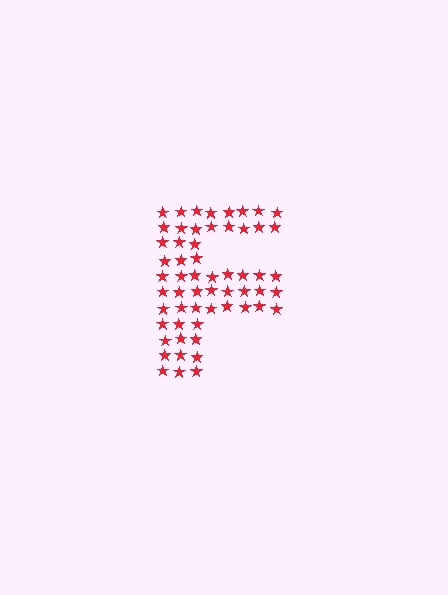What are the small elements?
The small elements are stars.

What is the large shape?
The large shape is the letter F.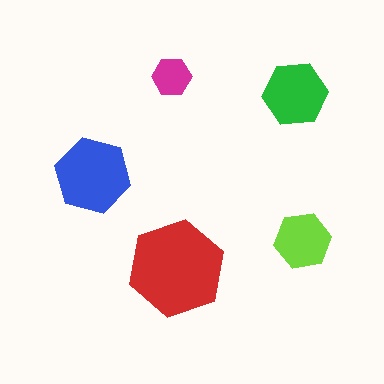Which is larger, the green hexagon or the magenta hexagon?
The green one.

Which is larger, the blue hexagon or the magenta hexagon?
The blue one.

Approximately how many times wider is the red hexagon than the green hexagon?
About 1.5 times wider.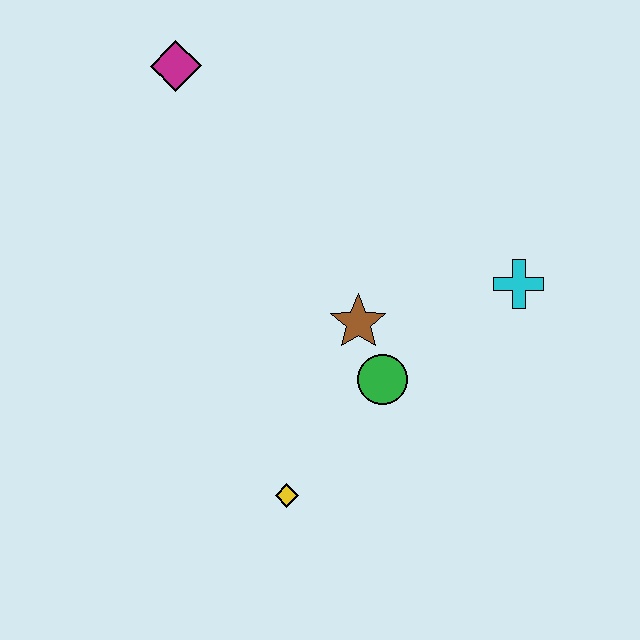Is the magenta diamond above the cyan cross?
Yes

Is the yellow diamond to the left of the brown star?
Yes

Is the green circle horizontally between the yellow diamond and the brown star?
No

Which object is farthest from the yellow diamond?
The magenta diamond is farthest from the yellow diamond.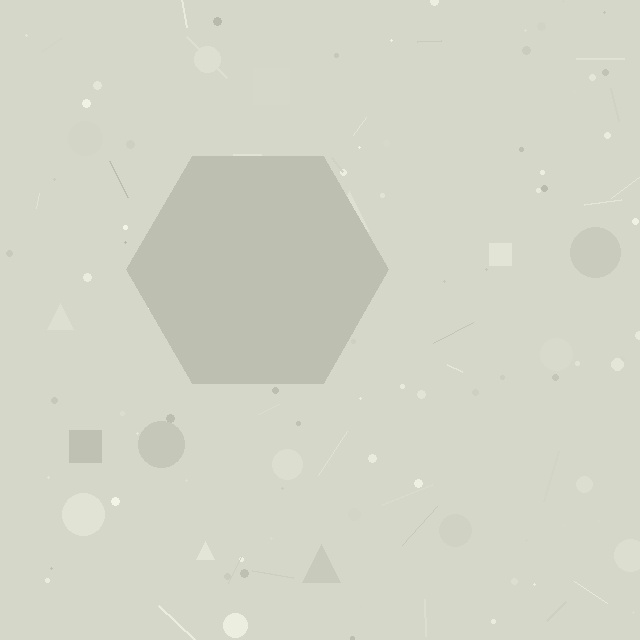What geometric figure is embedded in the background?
A hexagon is embedded in the background.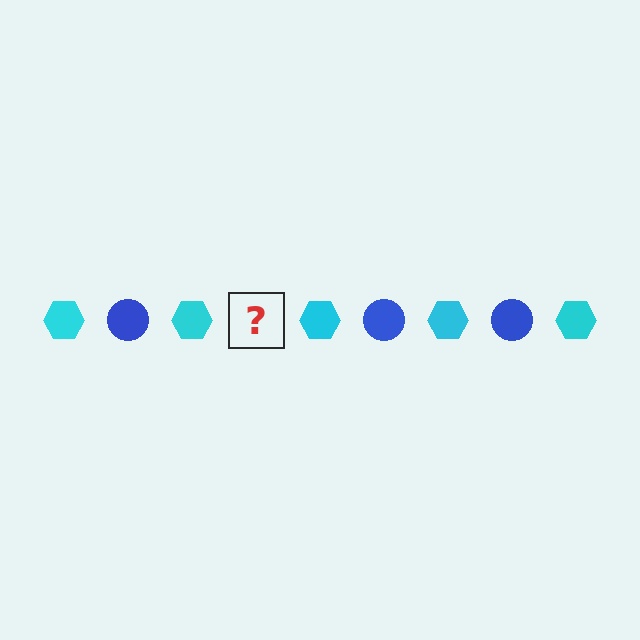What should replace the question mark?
The question mark should be replaced with a blue circle.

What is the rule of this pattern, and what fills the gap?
The rule is that the pattern alternates between cyan hexagon and blue circle. The gap should be filled with a blue circle.